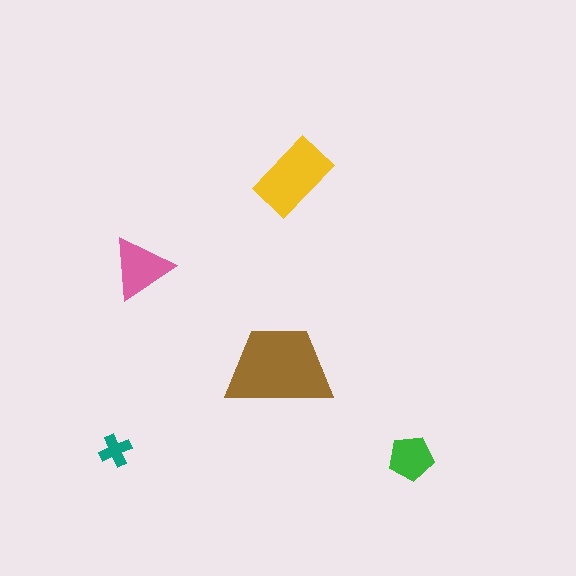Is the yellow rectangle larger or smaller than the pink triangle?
Larger.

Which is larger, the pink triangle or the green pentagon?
The pink triangle.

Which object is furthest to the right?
The green pentagon is rightmost.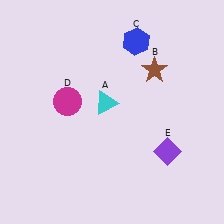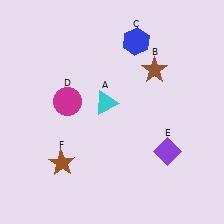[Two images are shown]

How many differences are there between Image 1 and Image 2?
There is 1 difference between the two images.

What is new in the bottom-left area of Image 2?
A brown star (F) was added in the bottom-left area of Image 2.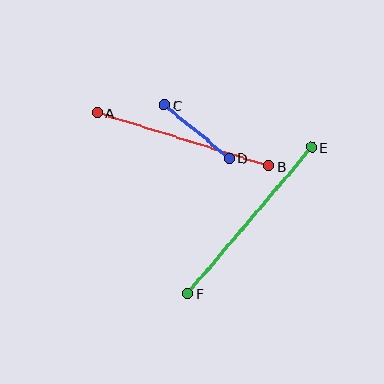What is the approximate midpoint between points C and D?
The midpoint is at approximately (197, 132) pixels.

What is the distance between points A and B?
The distance is approximately 180 pixels.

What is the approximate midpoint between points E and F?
The midpoint is at approximately (250, 220) pixels.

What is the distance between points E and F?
The distance is approximately 192 pixels.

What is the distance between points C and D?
The distance is approximately 84 pixels.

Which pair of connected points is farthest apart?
Points E and F are farthest apart.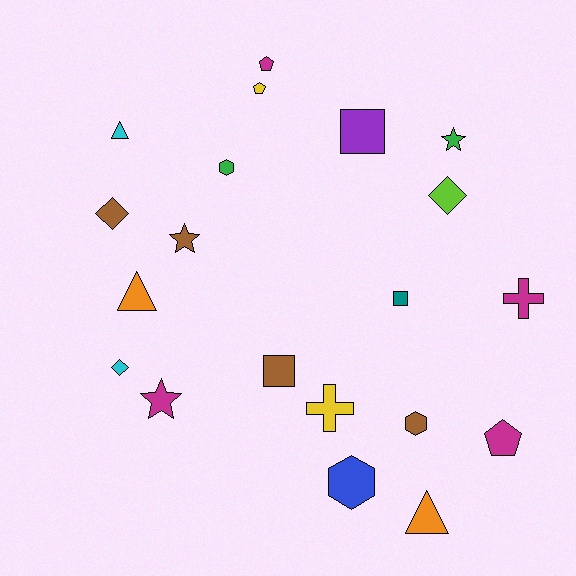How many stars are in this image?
There are 3 stars.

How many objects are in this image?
There are 20 objects.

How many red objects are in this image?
There are no red objects.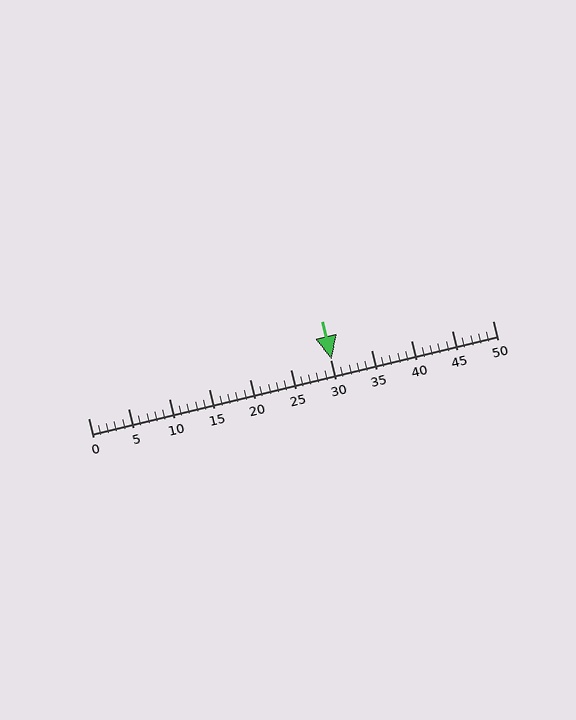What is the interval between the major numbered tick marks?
The major tick marks are spaced 5 units apart.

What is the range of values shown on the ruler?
The ruler shows values from 0 to 50.